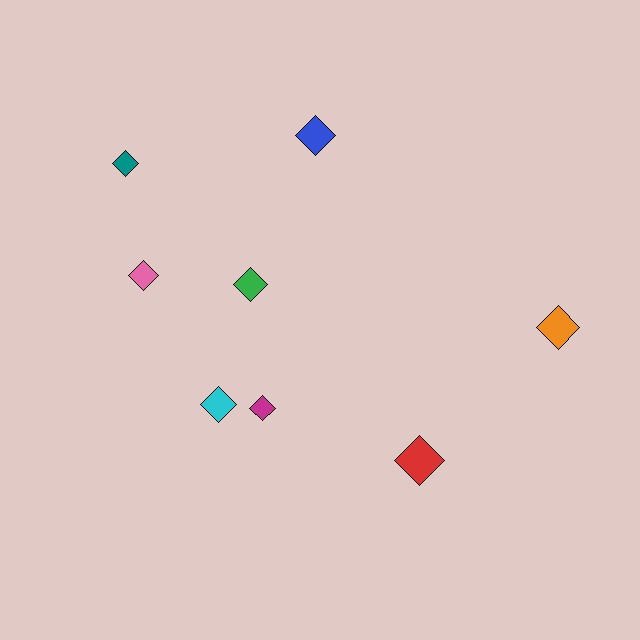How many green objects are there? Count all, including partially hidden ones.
There is 1 green object.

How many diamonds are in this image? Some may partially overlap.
There are 8 diamonds.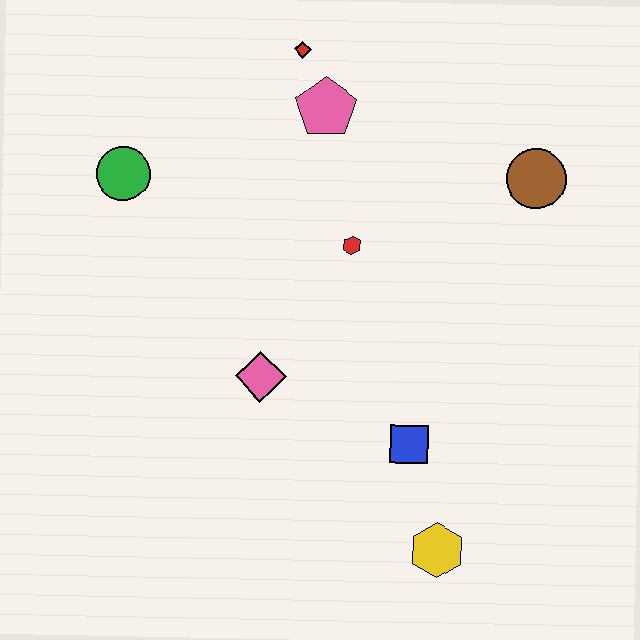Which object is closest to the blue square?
The yellow hexagon is closest to the blue square.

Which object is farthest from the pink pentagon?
The yellow hexagon is farthest from the pink pentagon.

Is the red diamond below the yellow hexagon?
No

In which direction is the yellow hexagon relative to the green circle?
The yellow hexagon is below the green circle.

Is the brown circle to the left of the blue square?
No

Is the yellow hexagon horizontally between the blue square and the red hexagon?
No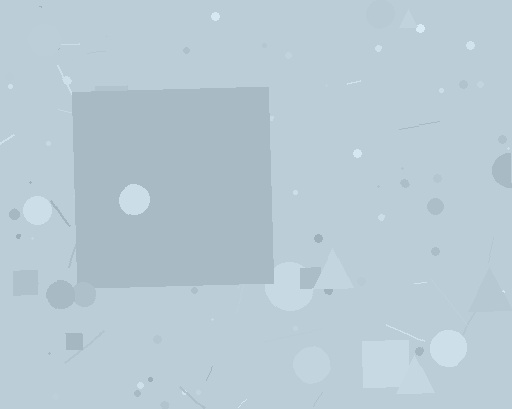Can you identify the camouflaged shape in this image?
The camouflaged shape is a square.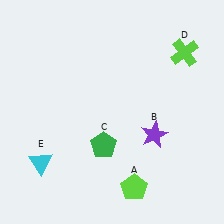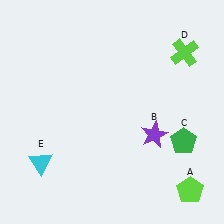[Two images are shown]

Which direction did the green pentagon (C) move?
The green pentagon (C) moved right.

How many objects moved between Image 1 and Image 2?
2 objects moved between the two images.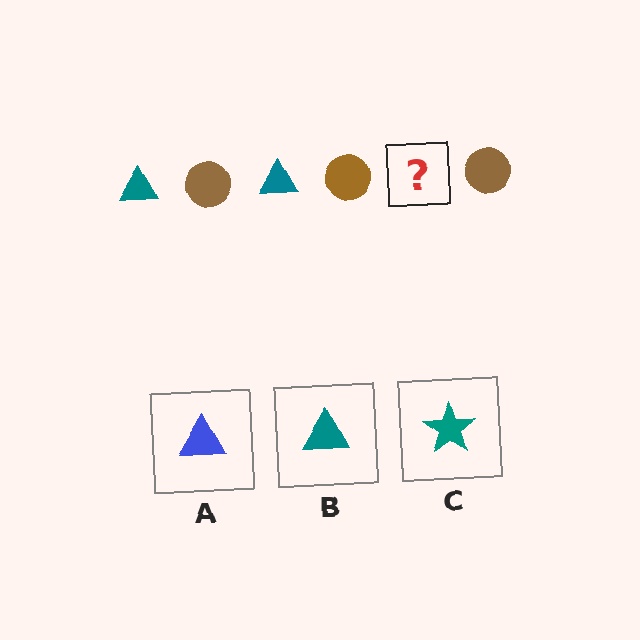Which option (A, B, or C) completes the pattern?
B.